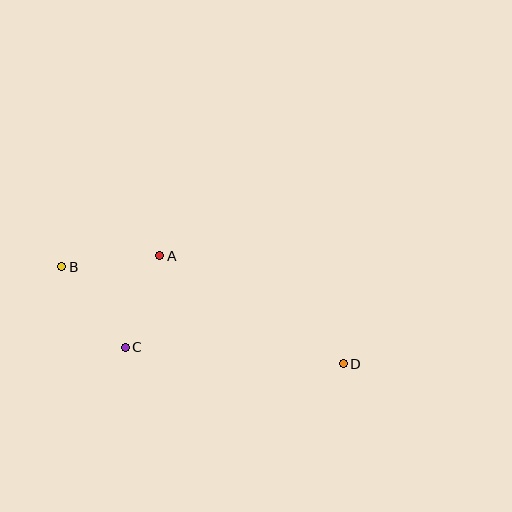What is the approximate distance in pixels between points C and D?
The distance between C and D is approximately 219 pixels.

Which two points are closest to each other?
Points A and C are closest to each other.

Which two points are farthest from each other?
Points B and D are farthest from each other.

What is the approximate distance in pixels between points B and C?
The distance between B and C is approximately 102 pixels.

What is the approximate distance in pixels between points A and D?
The distance between A and D is approximately 213 pixels.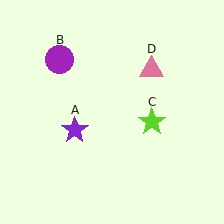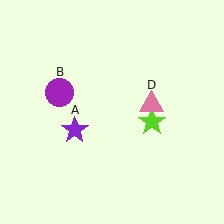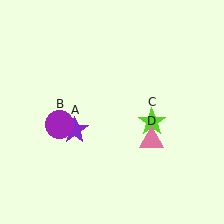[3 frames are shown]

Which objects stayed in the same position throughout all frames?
Purple star (object A) and lime star (object C) remained stationary.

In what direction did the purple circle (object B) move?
The purple circle (object B) moved down.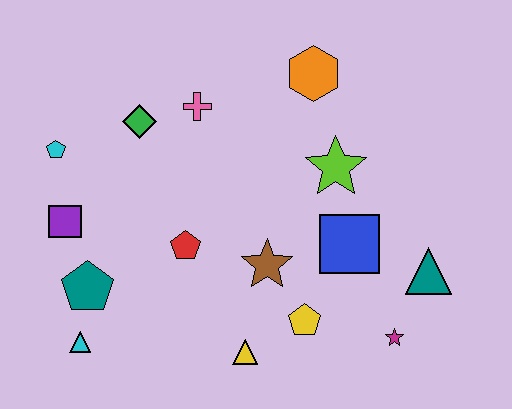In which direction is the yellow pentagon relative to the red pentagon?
The yellow pentagon is to the right of the red pentagon.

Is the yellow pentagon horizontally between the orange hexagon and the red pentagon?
Yes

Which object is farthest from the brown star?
The cyan pentagon is farthest from the brown star.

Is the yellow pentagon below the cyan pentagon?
Yes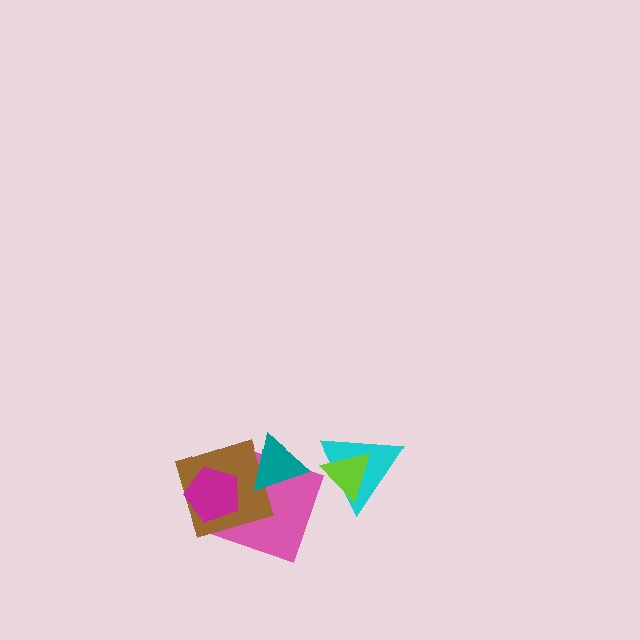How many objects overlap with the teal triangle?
2 objects overlap with the teal triangle.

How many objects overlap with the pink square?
3 objects overlap with the pink square.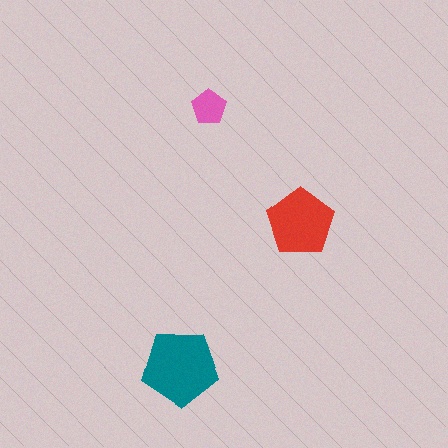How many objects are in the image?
There are 3 objects in the image.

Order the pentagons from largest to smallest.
the teal one, the red one, the pink one.